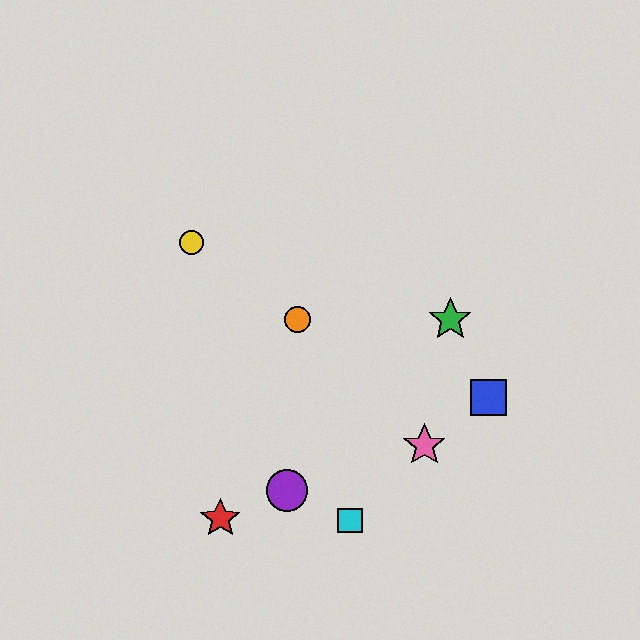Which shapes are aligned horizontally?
The green star, the orange circle are aligned horizontally.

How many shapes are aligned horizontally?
2 shapes (the green star, the orange circle) are aligned horizontally.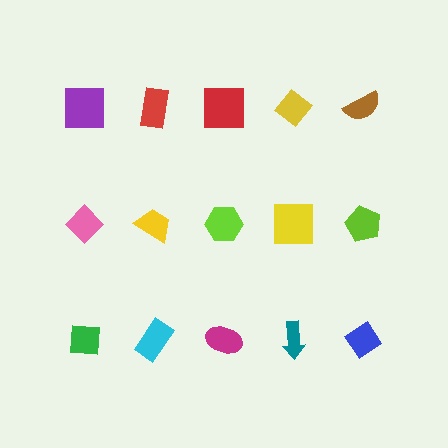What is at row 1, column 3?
A red square.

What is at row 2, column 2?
A yellow trapezoid.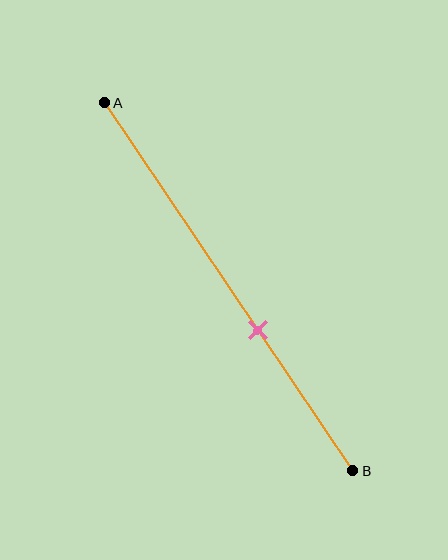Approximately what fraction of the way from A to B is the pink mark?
The pink mark is approximately 60% of the way from A to B.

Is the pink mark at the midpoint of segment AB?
No, the mark is at about 60% from A, not at the 50% midpoint.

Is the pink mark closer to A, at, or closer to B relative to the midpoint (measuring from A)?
The pink mark is closer to point B than the midpoint of segment AB.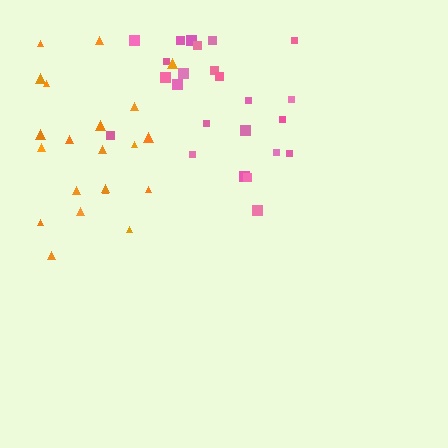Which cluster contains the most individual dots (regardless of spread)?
Pink (24).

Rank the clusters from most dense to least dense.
pink, orange.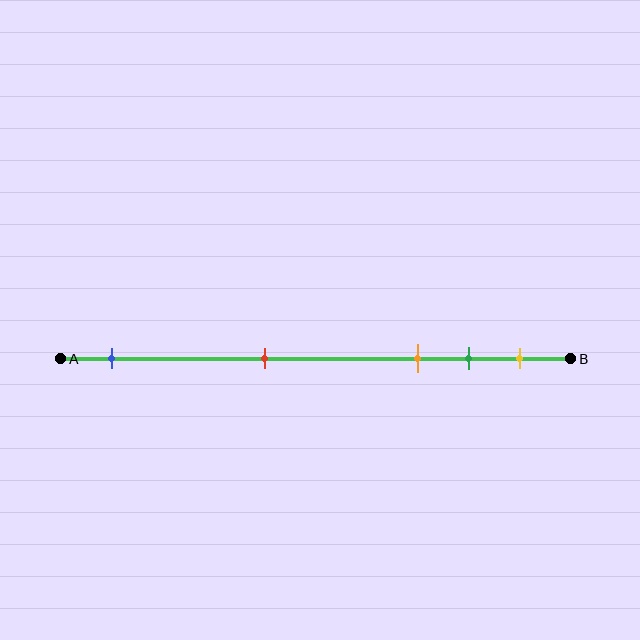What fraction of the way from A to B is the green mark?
The green mark is approximately 80% (0.8) of the way from A to B.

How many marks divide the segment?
There are 5 marks dividing the segment.